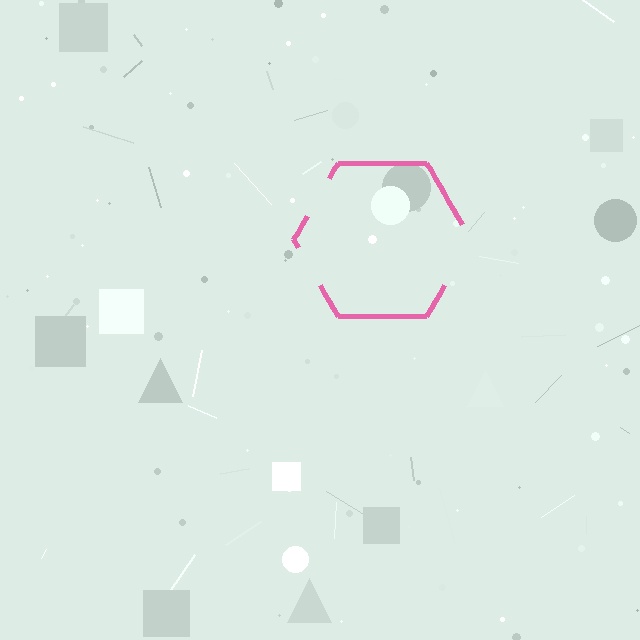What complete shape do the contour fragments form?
The contour fragments form a hexagon.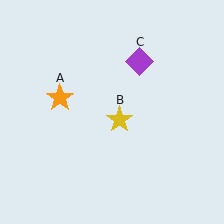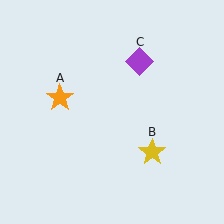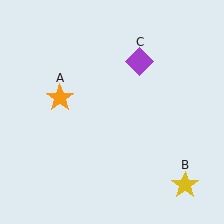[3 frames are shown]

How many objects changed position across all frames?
1 object changed position: yellow star (object B).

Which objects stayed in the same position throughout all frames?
Orange star (object A) and purple diamond (object C) remained stationary.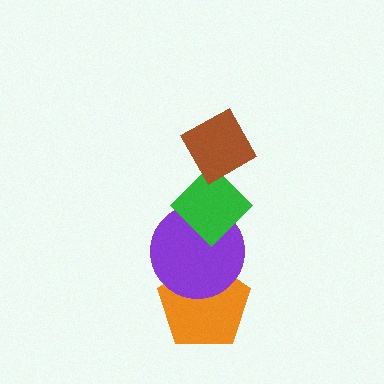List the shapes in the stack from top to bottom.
From top to bottom: the brown diamond, the green diamond, the purple circle, the orange pentagon.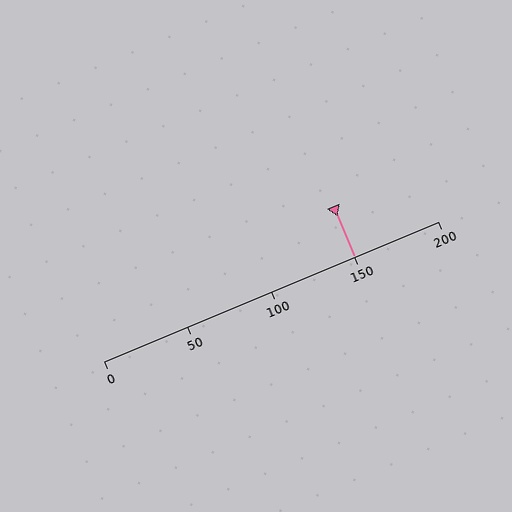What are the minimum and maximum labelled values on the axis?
The axis runs from 0 to 200.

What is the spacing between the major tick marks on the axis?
The major ticks are spaced 50 apart.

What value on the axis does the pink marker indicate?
The marker indicates approximately 150.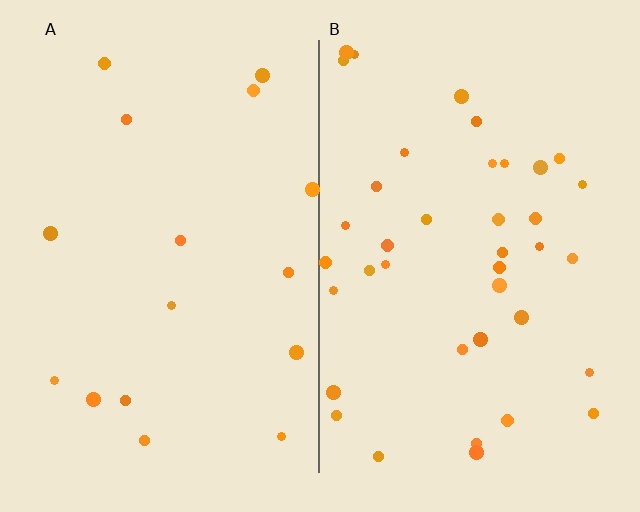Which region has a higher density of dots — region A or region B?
B (the right).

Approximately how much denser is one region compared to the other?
Approximately 2.4× — region B over region A.